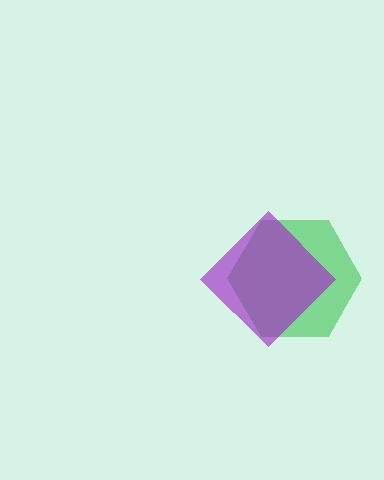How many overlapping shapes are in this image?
There are 2 overlapping shapes in the image.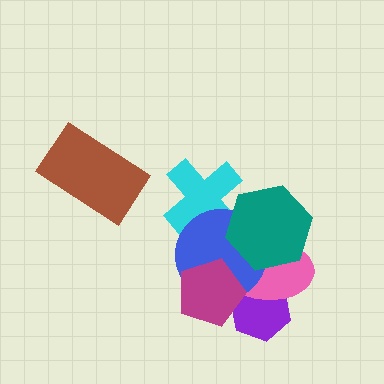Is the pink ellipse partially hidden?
Yes, it is partially covered by another shape.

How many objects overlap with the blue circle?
5 objects overlap with the blue circle.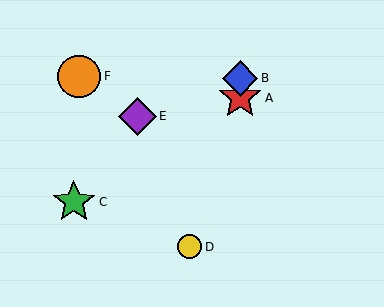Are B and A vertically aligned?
Yes, both are at x≈240.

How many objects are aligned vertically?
2 objects (A, B) are aligned vertically.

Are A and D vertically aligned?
No, A is at x≈240 and D is at x≈190.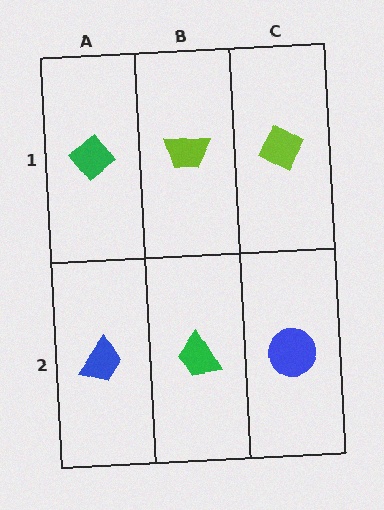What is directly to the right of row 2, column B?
A blue circle.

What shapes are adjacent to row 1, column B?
A green trapezoid (row 2, column B), a green diamond (row 1, column A), a lime diamond (row 1, column C).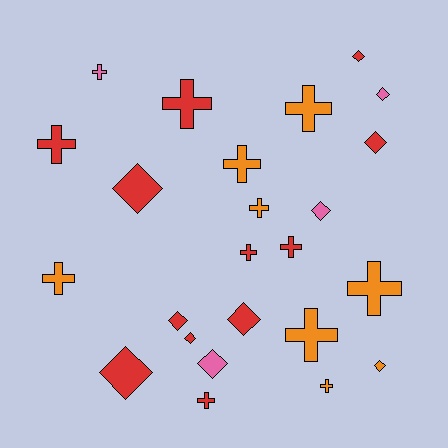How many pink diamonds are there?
There are 3 pink diamonds.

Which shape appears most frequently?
Cross, with 13 objects.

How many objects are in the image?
There are 24 objects.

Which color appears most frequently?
Red, with 12 objects.